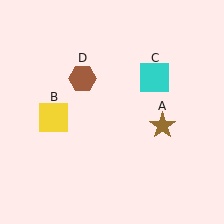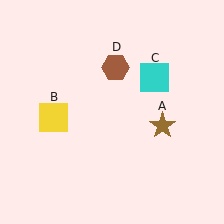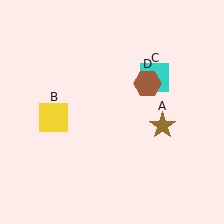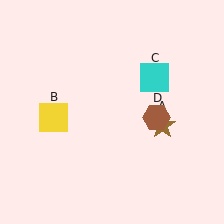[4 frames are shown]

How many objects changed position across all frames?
1 object changed position: brown hexagon (object D).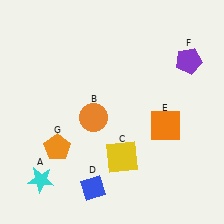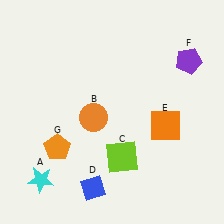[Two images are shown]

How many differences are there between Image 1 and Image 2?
There is 1 difference between the two images.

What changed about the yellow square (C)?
In Image 1, C is yellow. In Image 2, it changed to lime.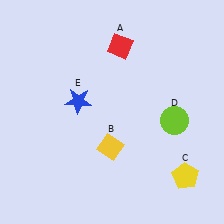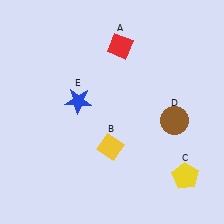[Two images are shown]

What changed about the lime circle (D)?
In Image 1, D is lime. In Image 2, it changed to brown.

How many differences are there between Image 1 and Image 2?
There is 1 difference between the two images.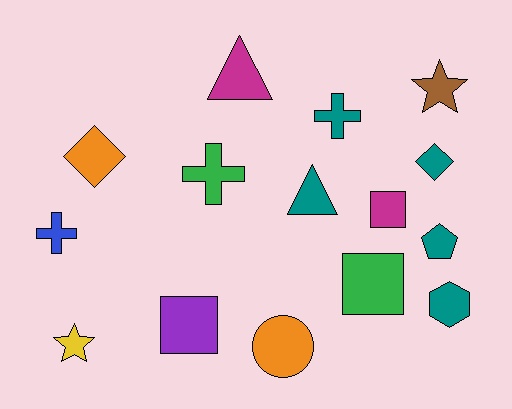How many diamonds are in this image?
There are 2 diamonds.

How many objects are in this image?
There are 15 objects.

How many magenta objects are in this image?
There are 2 magenta objects.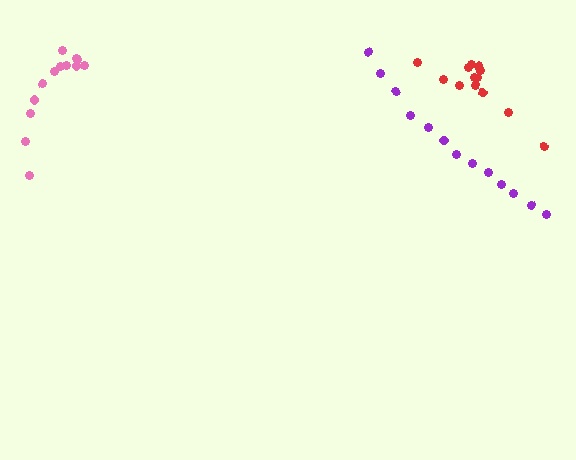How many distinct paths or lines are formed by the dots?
There are 3 distinct paths.